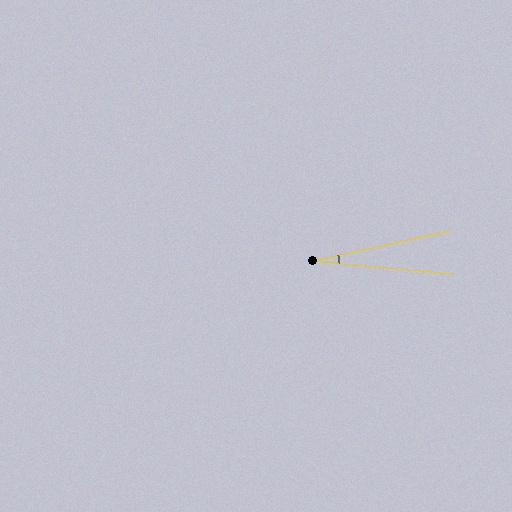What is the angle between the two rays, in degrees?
Approximately 18 degrees.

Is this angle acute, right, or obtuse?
It is acute.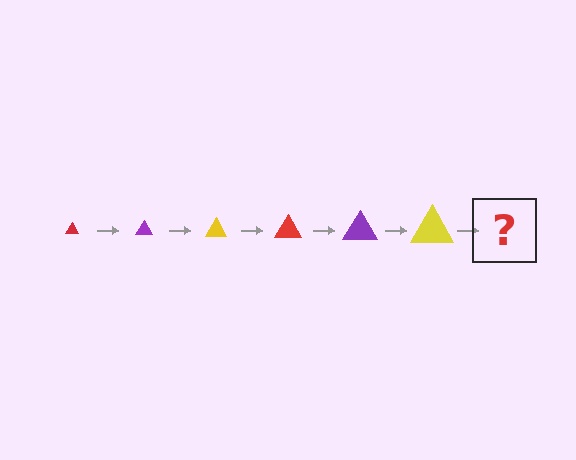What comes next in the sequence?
The next element should be a red triangle, larger than the previous one.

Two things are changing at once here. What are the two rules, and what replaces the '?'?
The two rules are that the triangle grows larger each step and the color cycles through red, purple, and yellow. The '?' should be a red triangle, larger than the previous one.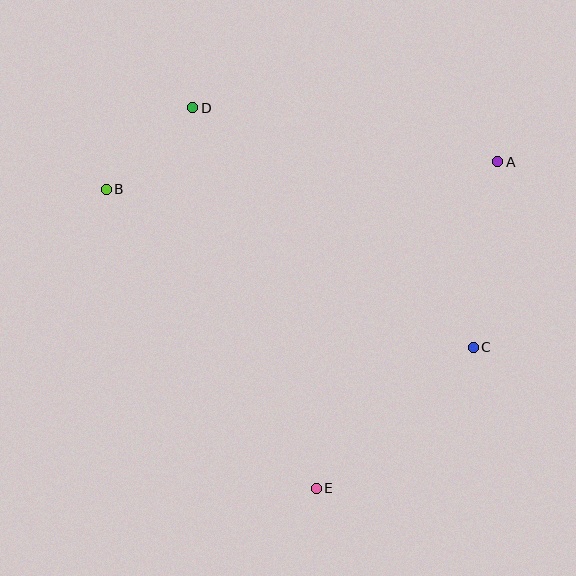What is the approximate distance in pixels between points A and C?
The distance between A and C is approximately 187 pixels.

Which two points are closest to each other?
Points B and D are closest to each other.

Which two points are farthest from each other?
Points D and E are farthest from each other.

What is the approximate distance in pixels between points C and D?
The distance between C and D is approximately 369 pixels.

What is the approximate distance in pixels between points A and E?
The distance between A and E is approximately 373 pixels.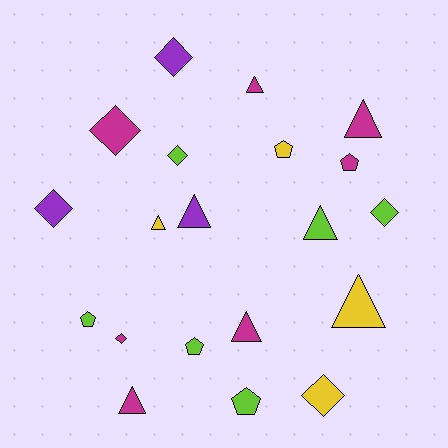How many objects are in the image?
There are 20 objects.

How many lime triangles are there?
There is 1 lime triangle.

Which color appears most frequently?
Magenta, with 7 objects.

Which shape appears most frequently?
Triangle, with 8 objects.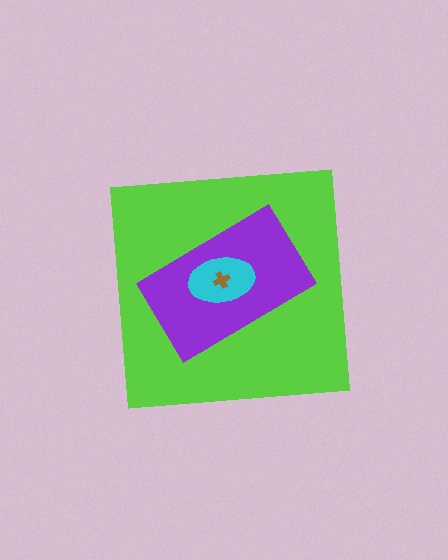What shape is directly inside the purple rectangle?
The cyan ellipse.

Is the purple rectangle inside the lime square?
Yes.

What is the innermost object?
The brown cross.